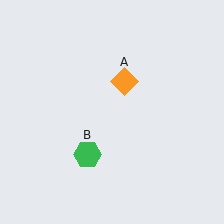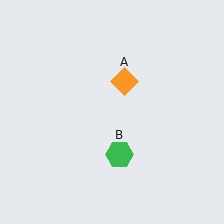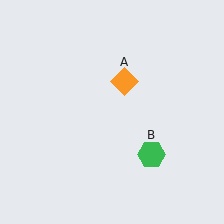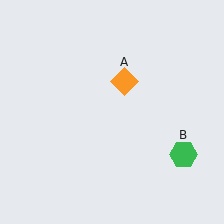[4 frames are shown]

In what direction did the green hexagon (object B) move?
The green hexagon (object B) moved right.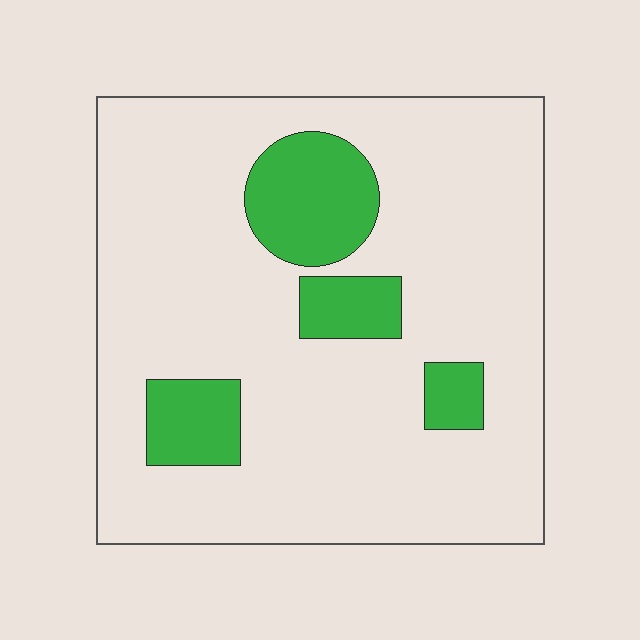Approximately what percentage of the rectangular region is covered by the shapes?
Approximately 15%.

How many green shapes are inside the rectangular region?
4.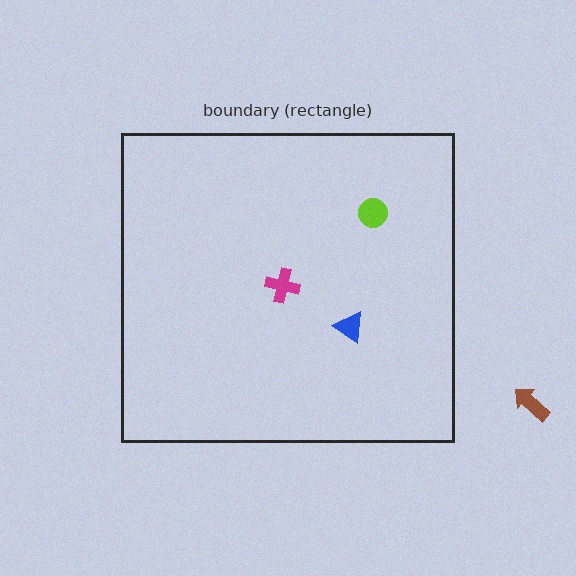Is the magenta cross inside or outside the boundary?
Inside.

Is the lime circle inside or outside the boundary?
Inside.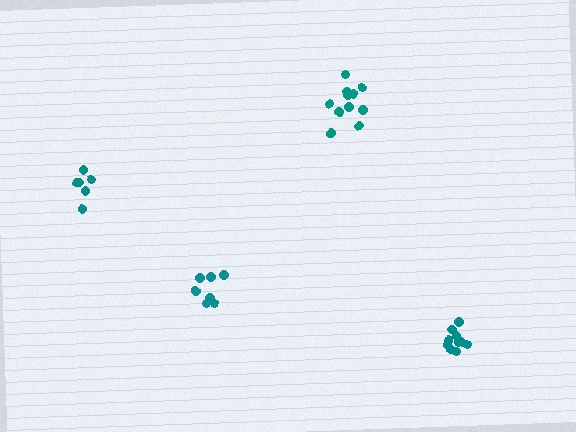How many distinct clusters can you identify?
There are 4 distinct clusters.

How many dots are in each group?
Group 1: 11 dots, Group 2: 7 dots, Group 3: 6 dots, Group 4: 10 dots (34 total).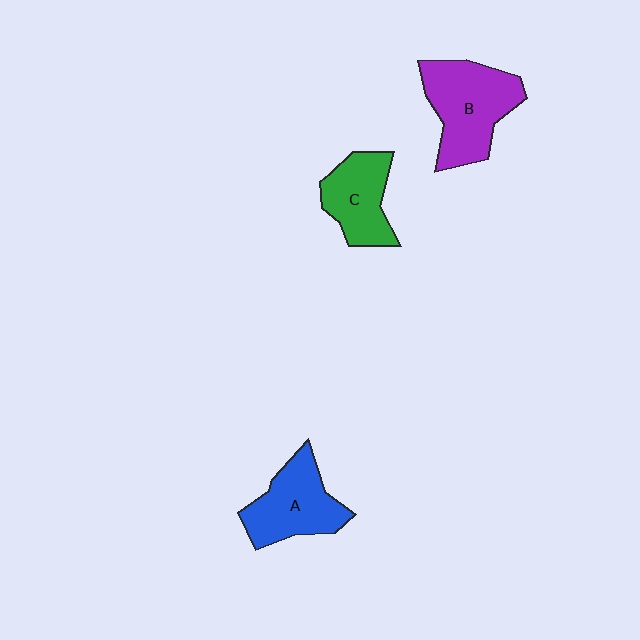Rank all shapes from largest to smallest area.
From largest to smallest: B (purple), A (blue), C (green).